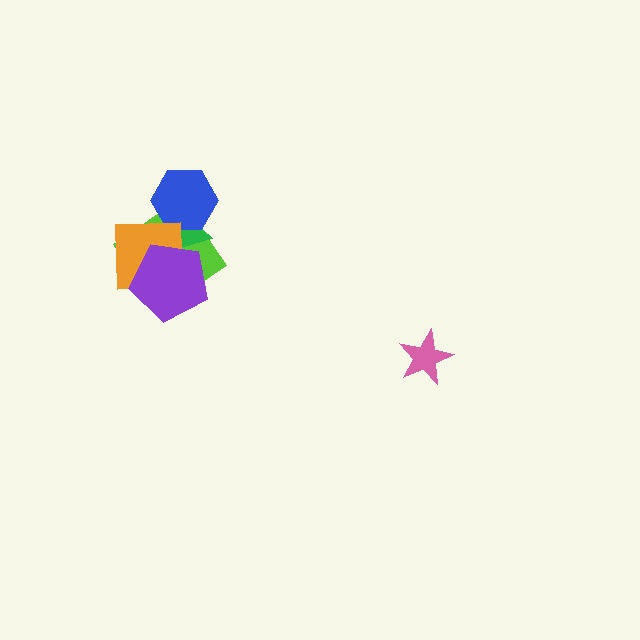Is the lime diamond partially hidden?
Yes, it is partially covered by another shape.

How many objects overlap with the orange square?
3 objects overlap with the orange square.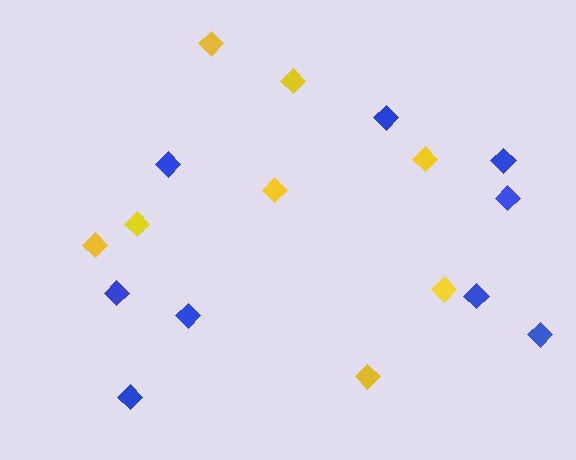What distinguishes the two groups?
There are 2 groups: one group of blue diamonds (9) and one group of yellow diamonds (8).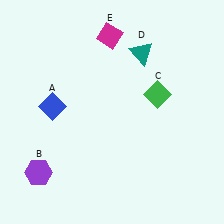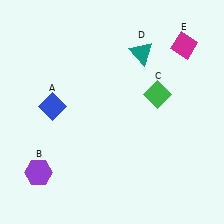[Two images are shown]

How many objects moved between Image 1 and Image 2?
1 object moved between the two images.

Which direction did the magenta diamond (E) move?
The magenta diamond (E) moved right.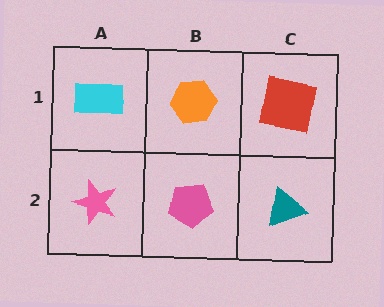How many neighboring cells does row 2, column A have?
2.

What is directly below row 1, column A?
A pink star.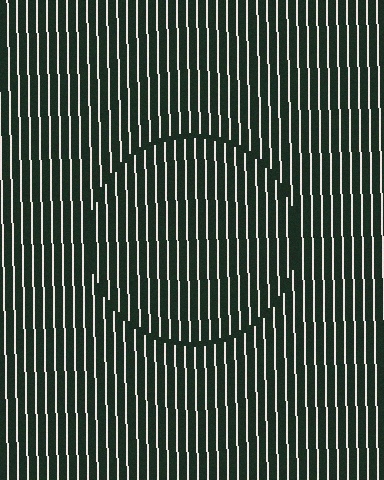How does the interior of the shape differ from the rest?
The interior of the shape contains the same grating, shifted by half a period — the contour is defined by the phase discontinuity where line-ends from the inner and outer gratings abut.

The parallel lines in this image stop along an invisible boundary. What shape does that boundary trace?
An illusory circle. The interior of the shape contains the same grating, shifted by half a period — the contour is defined by the phase discontinuity where line-ends from the inner and outer gratings abut.